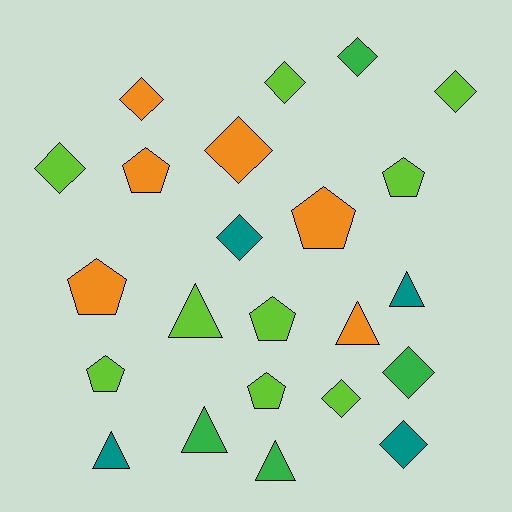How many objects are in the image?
There are 23 objects.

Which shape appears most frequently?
Diamond, with 10 objects.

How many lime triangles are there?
There is 1 lime triangle.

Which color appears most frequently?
Lime, with 9 objects.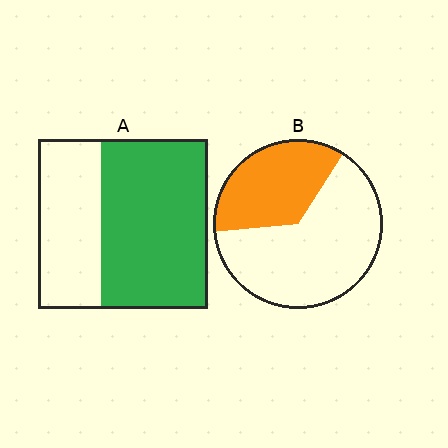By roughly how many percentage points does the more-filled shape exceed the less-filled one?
By roughly 25 percentage points (A over B).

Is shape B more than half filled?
No.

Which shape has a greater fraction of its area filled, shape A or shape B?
Shape A.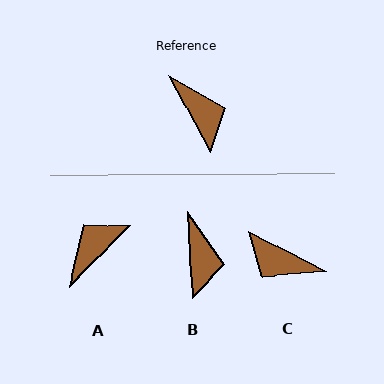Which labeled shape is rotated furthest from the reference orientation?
C, about 145 degrees away.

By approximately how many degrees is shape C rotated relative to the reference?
Approximately 145 degrees clockwise.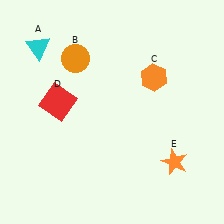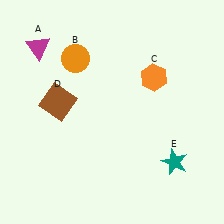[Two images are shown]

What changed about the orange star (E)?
In Image 1, E is orange. In Image 2, it changed to teal.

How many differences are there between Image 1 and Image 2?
There are 3 differences between the two images.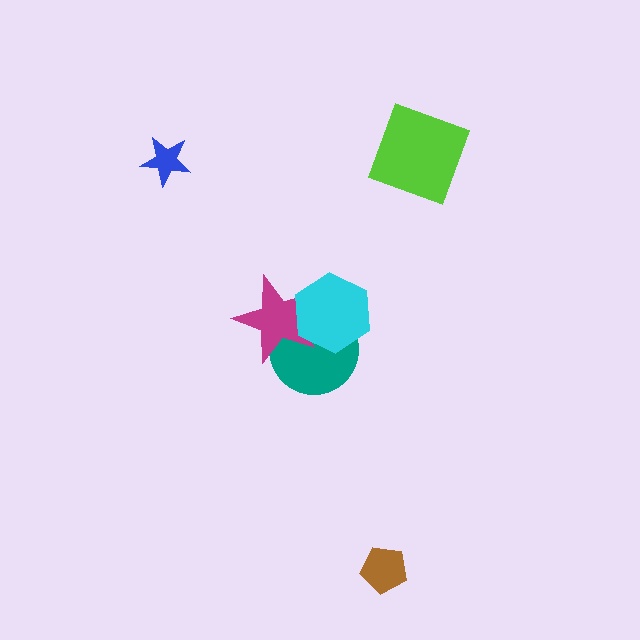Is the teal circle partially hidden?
Yes, it is partially covered by another shape.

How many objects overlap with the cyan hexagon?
2 objects overlap with the cyan hexagon.